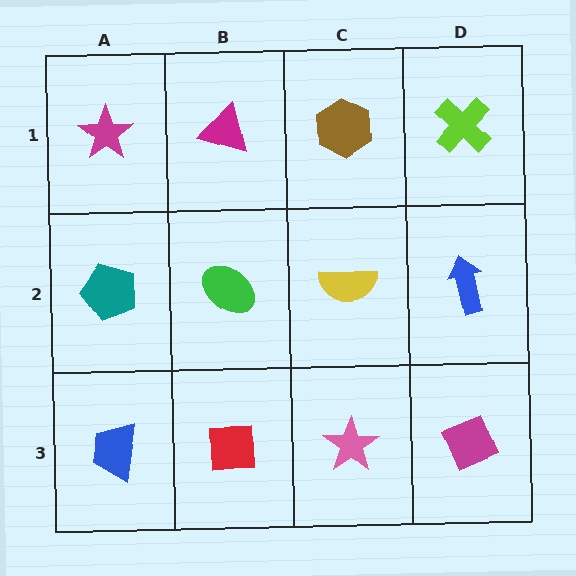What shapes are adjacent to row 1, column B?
A green ellipse (row 2, column B), a magenta star (row 1, column A), a brown hexagon (row 1, column C).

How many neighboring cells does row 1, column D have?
2.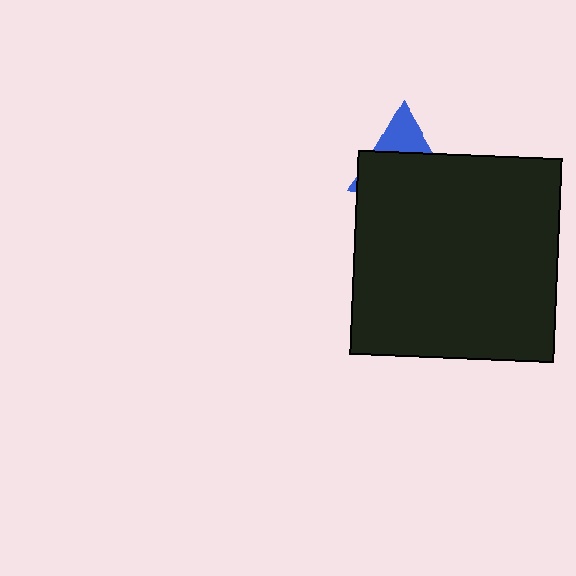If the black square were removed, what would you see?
You would see the complete blue triangle.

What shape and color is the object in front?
The object in front is a black square.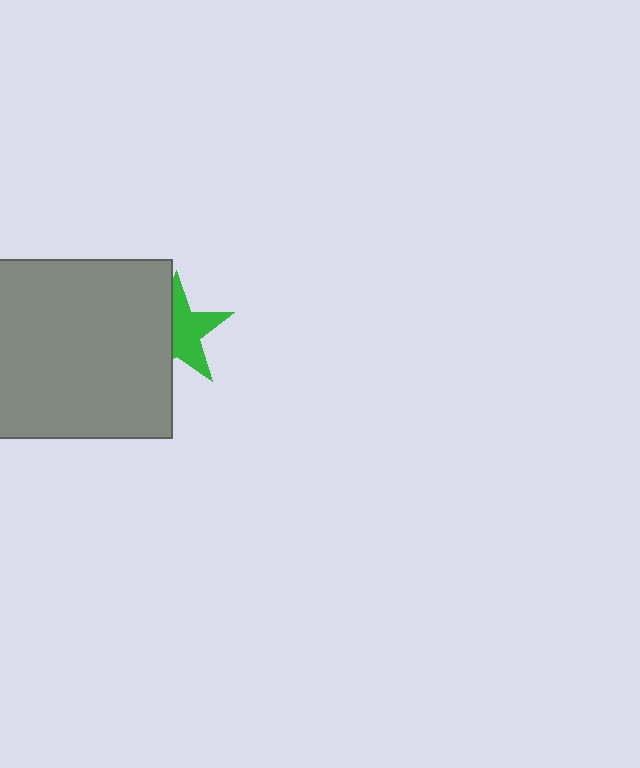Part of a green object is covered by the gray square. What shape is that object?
It is a star.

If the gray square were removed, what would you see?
You would see the complete green star.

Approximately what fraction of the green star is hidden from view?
Roughly 45% of the green star is hidden behind the gray square.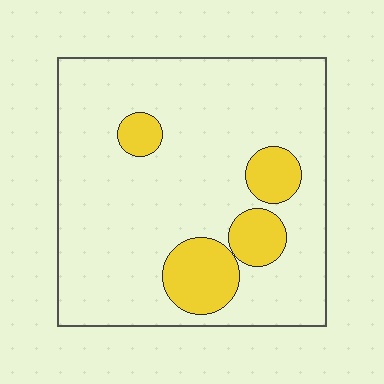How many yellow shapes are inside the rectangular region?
4.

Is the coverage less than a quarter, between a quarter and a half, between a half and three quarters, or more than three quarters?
Less than a quarter.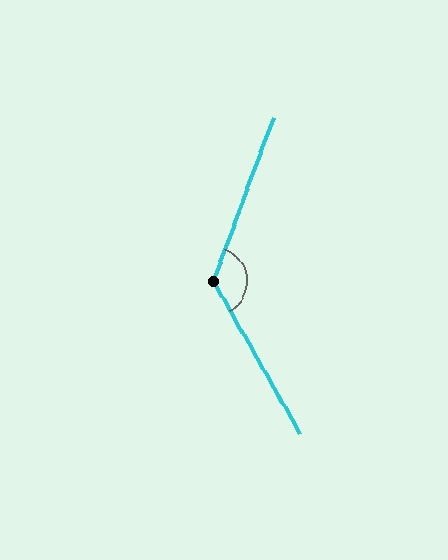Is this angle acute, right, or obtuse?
It is obtuse.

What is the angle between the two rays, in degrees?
Approximately 130 degrees.